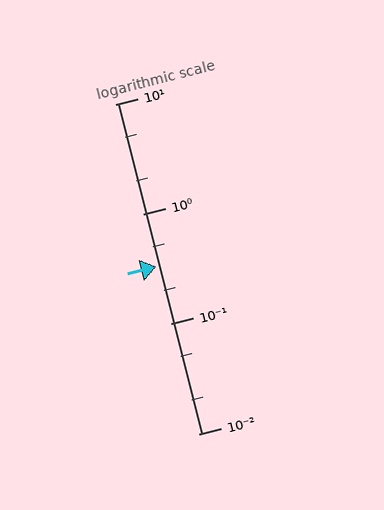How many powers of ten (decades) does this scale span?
The scale spans 3 decades, from 0.01 to 10.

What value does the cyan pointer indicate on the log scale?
The pointer indicates approximately 0.33.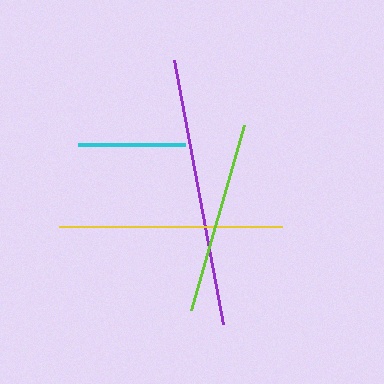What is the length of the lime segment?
The lime segment is approximately 192 pixels long.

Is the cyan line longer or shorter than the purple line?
The purple line is longer than the cyan line.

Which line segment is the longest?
The purple line is the longest at approximately 269 pixels.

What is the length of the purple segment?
The purple segment is approximately 269 pixels long.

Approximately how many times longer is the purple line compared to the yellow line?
The purple line is approximately 1.2 times the length of the yellow line.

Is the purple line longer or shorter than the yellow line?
The purple line is longer than the yellow line.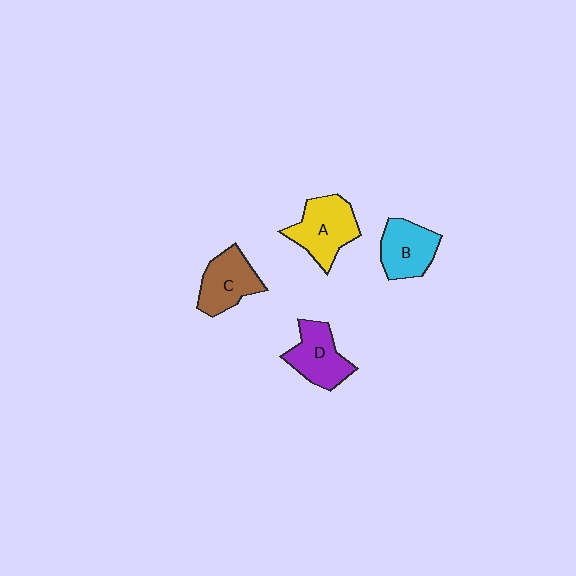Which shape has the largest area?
Shape A (yellow).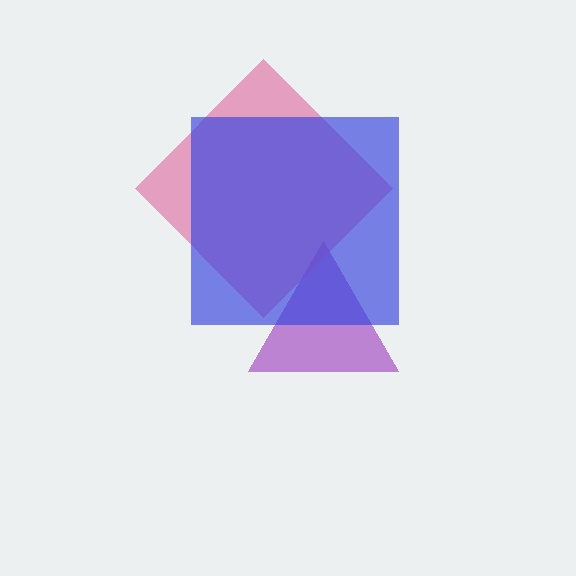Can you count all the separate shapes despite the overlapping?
Yes, there are 3 separate shapes.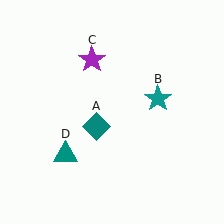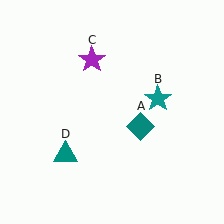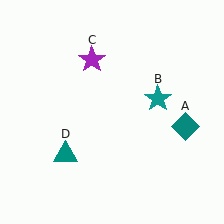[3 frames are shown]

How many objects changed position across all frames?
1 object changed position: teal diamond (object A).